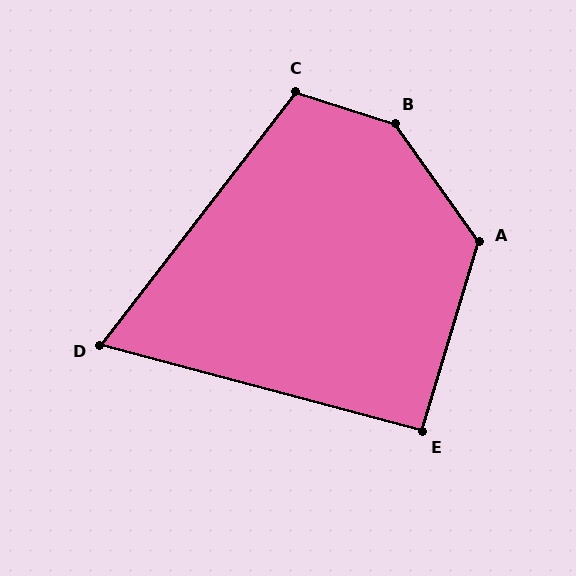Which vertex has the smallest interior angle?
D, at approximately 67 degrees.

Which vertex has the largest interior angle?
B, at approximately 143 degrees.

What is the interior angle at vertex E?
Approximately 92 degrees (approximately right).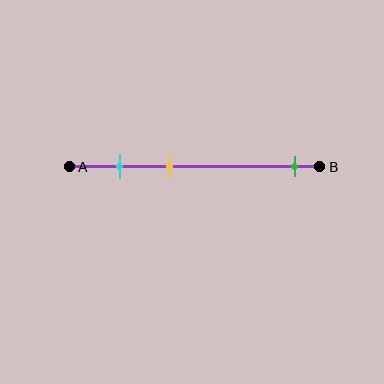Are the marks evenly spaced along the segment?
No, the marks are not evenly spaced.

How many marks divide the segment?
There are 3 marks dividing the segment.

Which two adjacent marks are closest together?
The cyan and yellow marks are the closest adjacent pair.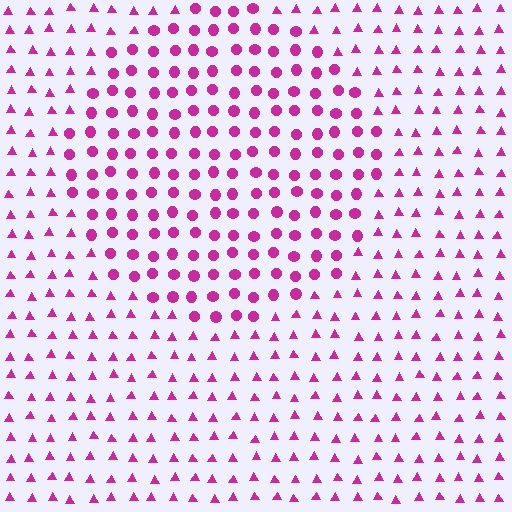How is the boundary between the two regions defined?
The boundary is defined by a change in element shape: circles inside vs. triangles outside. All elements share the same color and spacing.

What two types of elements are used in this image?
The image uses circles inside the circle region and triangles outside it.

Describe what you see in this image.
The image is filled with small magenta elements arranged in a uniform grid. A circle-shaped region contains circles, while the surrounding area contains triangles. The boundary is defined purely by the change in element shape.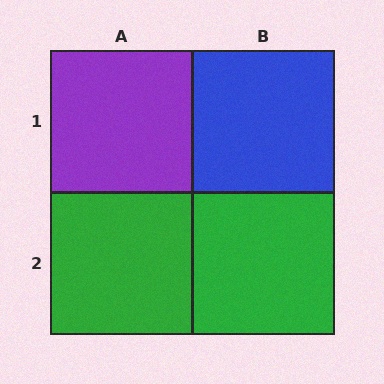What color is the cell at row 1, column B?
Blue.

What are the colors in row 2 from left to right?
Green, green.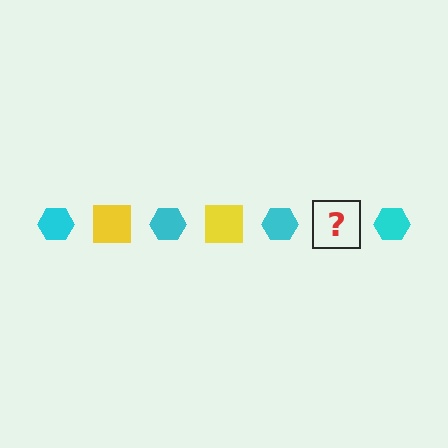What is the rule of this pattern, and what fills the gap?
The rule is that the pattern alternates between cyan hexagon and yellow square. The gap should be filled with a yellow square.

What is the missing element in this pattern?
The missing element is a yellow square.